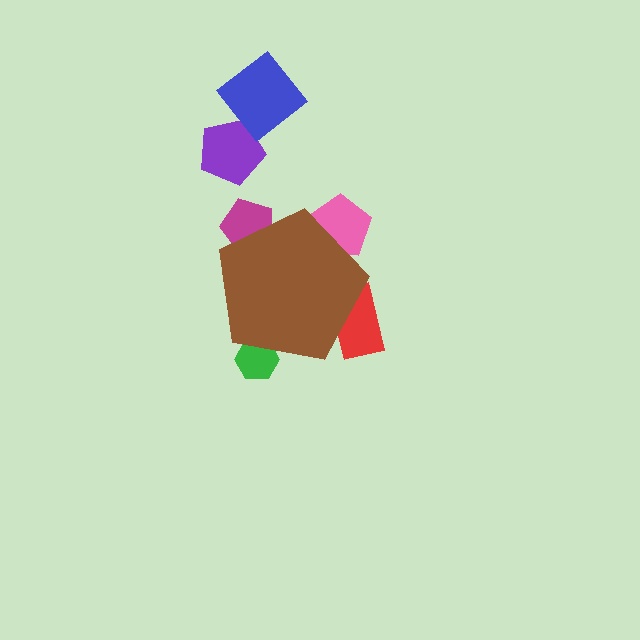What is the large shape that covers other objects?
A brown pentagon.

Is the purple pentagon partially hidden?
No, the purple pentagon is fully visible.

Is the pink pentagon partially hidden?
Yes, the pink pentagon is partially hidden behind the brown pentagon.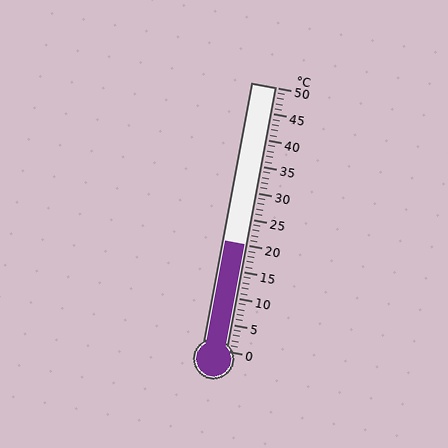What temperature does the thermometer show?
The thermometer shows approximately 20°C.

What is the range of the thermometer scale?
The thermometer scale ranges from 0°C to 50°C.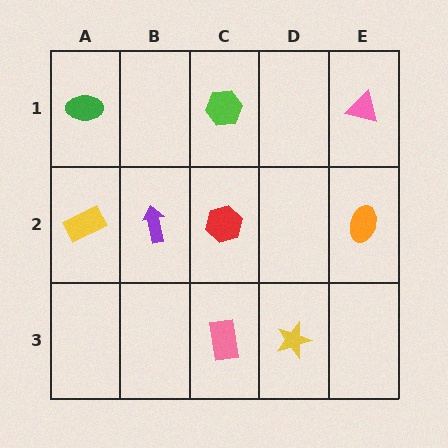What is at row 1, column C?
A lime hexagon.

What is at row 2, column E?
An orange ellipse.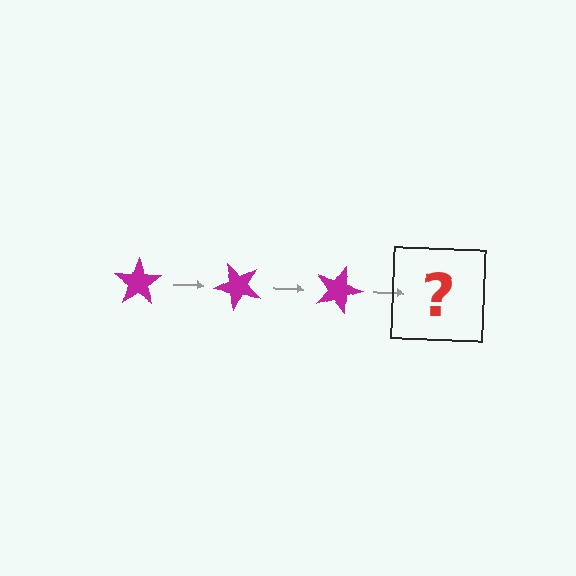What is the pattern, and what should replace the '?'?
The pattern is that the star rotates 45 degrees each step. The '?' should be a magenta star rotated 135 degrees.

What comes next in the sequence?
The next element should be a magenta star rotated 135 degrees.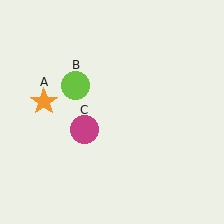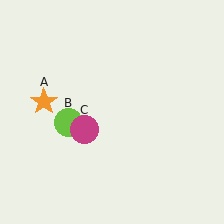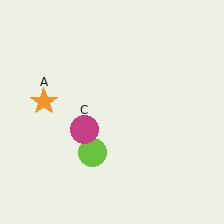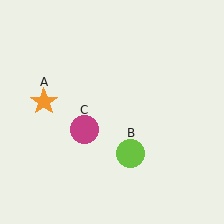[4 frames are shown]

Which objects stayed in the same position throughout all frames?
Orange star (object A) and magenta circle (object C) remained stationary.